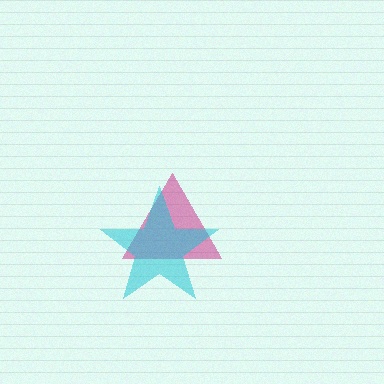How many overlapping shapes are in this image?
There are 2 overlapping shapes in the image.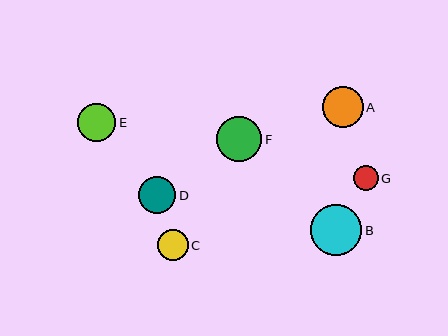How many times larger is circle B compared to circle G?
Circle B is approximately 2.0 times the size of circle G.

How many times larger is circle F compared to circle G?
Circle F is approximately 1.8 times the size of circle G.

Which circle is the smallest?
Circle G is the smallest with a size of approximately 25 pixels.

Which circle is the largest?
Circle B is the largest with a size of approximately 51 pixels.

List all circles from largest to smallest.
From largest to smallest: B, F, A, E, D, C, G.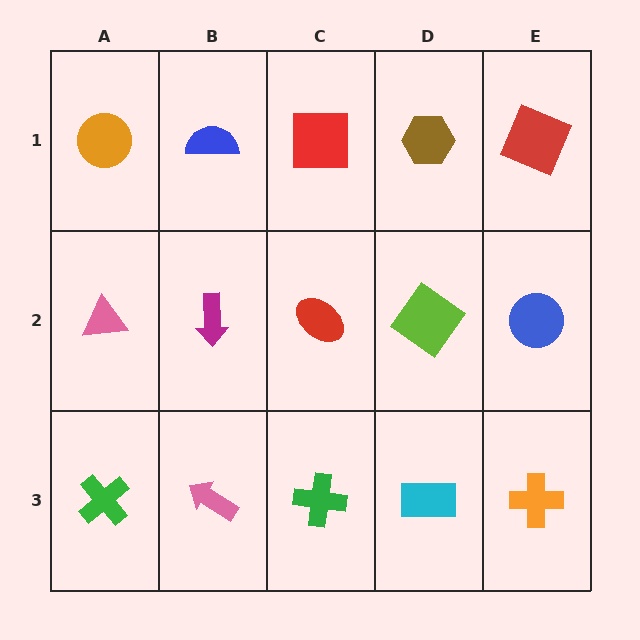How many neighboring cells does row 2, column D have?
4.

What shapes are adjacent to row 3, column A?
A pink triangle (row 2, column A), a pink arrow (row 3, column B).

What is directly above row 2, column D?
A brown hexagon.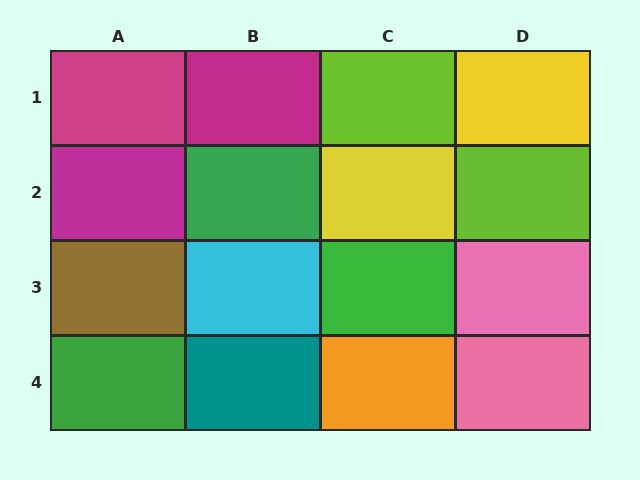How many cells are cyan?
1 cell is cyan.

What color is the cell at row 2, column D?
Lime.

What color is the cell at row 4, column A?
Green.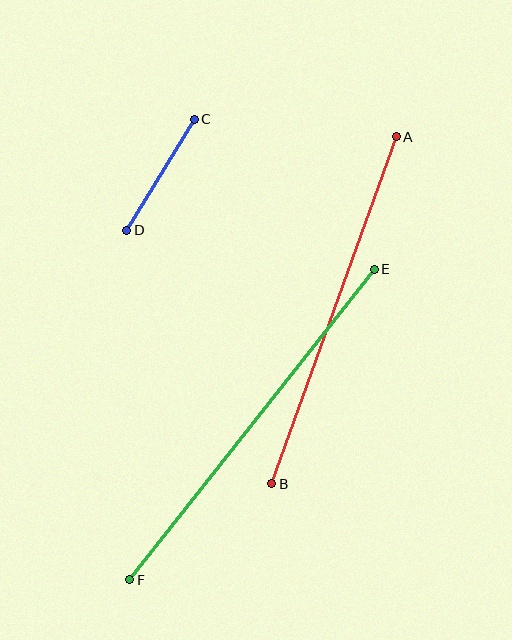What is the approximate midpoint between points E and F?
The midpoint is at approximately (252, 424) pixels.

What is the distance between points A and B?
The distance is approximately 369 pixels.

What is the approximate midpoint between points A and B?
The midpoint is at approximately (334, 310) pixels.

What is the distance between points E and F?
The distance is approximately 395 pixels.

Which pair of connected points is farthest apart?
Points E and F are farthest apart.